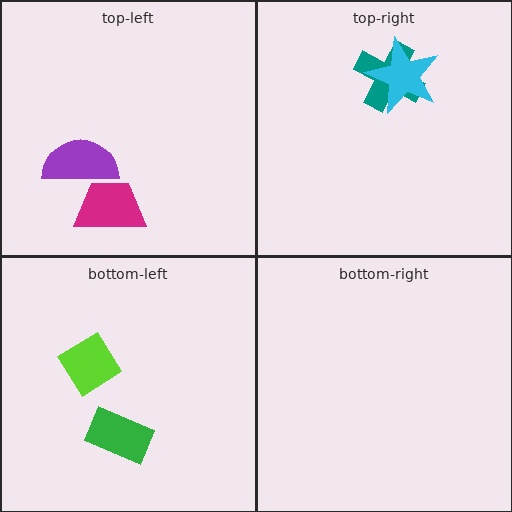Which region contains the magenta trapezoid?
The top-left region.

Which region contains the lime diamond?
The bottom-left region.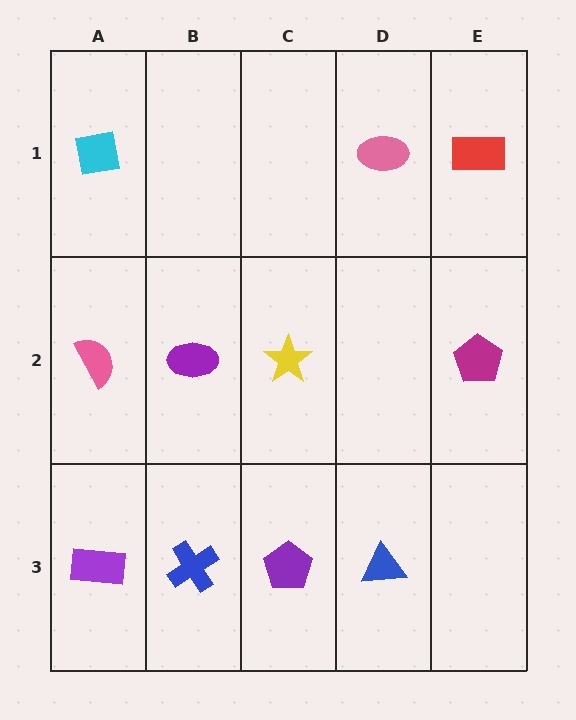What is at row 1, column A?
A cyan square.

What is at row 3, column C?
A purple pentagon.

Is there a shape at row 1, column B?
No, that cell is empty.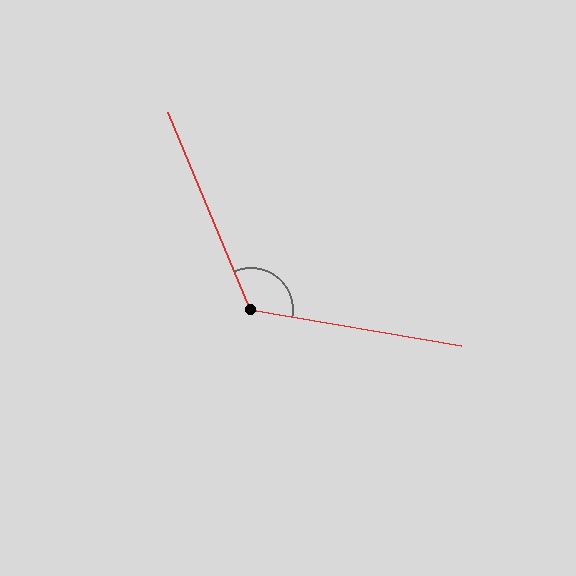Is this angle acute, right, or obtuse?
It is obtuse.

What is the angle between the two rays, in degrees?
Approximately 122 degrees.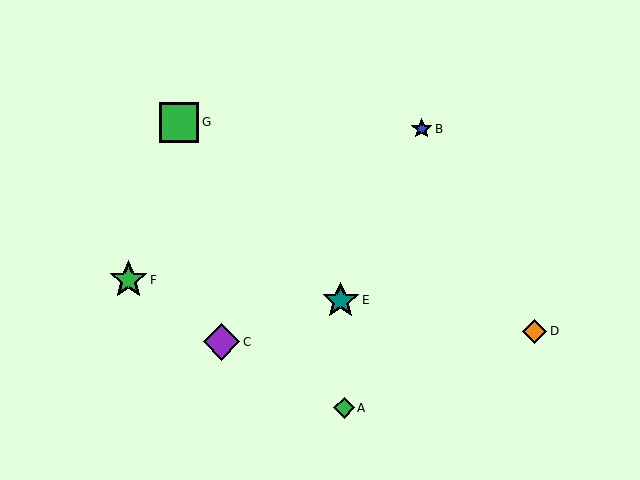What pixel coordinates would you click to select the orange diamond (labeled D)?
Click at (535, 331) to select the orange diamond D.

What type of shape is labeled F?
Shape F is a green star.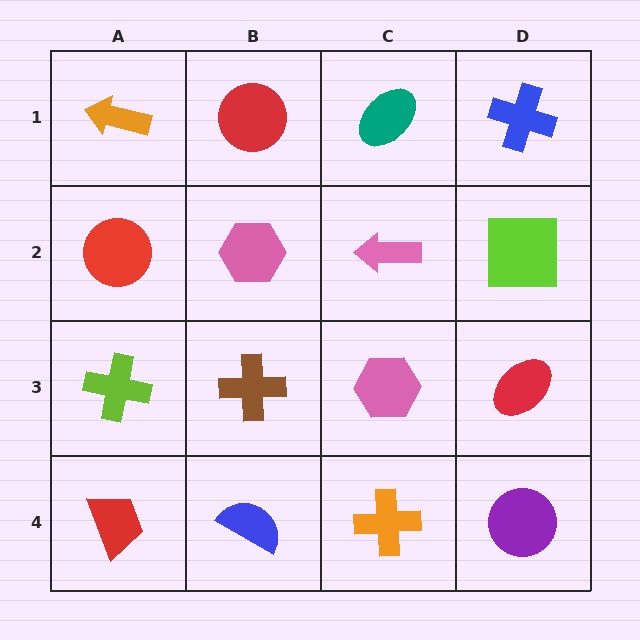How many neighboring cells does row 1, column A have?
2.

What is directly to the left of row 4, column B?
A red trapezoid.